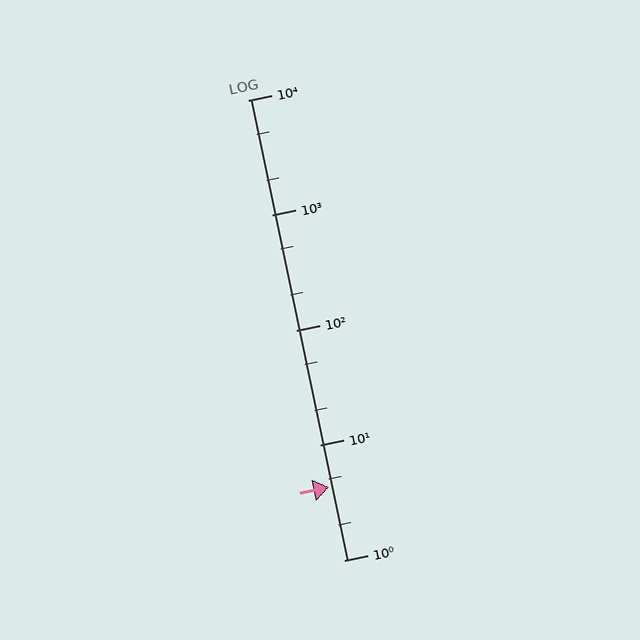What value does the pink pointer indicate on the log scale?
The pointer indicates approximately 4.3.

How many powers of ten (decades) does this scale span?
The scale spans 4 decades, from 1 to 10000.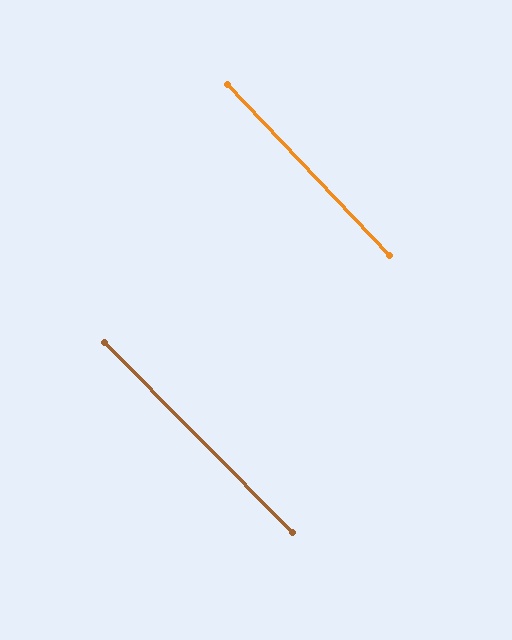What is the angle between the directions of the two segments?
Approximately 1 degree.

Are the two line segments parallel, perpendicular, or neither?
Parallel — their directions differ by only 1.3°.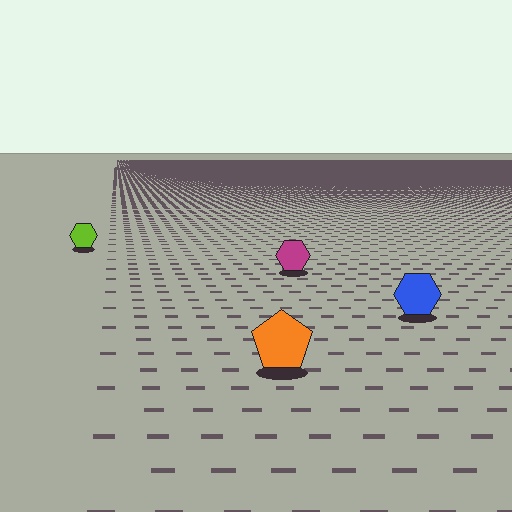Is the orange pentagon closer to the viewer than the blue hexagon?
Yes. The orange pentagon is closer — you can tell from the texture gradient: the ground texture is coarser near it.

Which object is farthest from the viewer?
The lime hexagon is farthest from the viewer. It appears smaller and the ground texture around it is denser.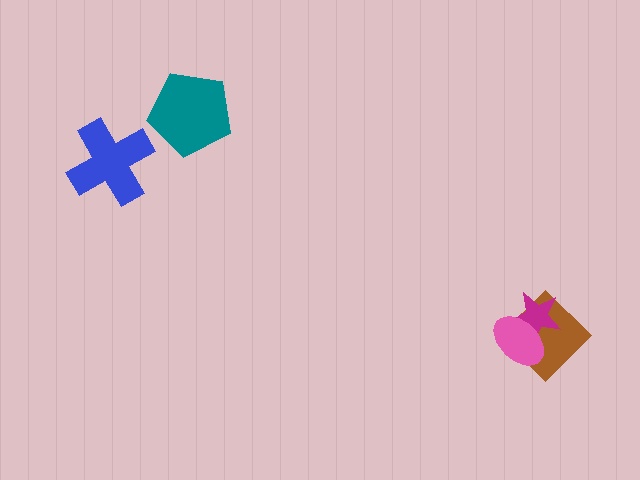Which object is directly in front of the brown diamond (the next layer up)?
The magenta star is directly in front of the brown diamond.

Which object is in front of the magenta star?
The pink ellipse is in front of the magenta star.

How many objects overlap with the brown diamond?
2 objects overlap with the brown diamond.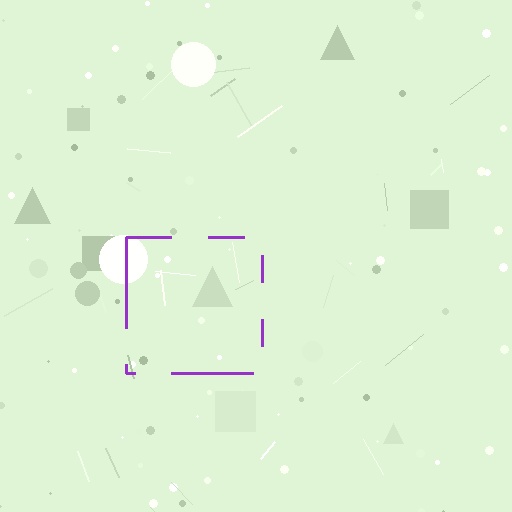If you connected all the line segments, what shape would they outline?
They would outline a square.